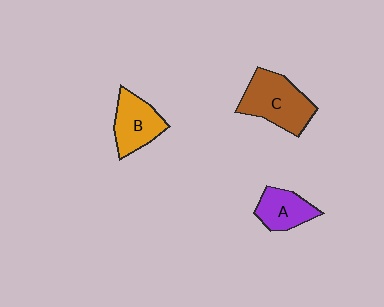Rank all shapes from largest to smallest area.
From largest to smallest: C (brown), B (orange), A (purple).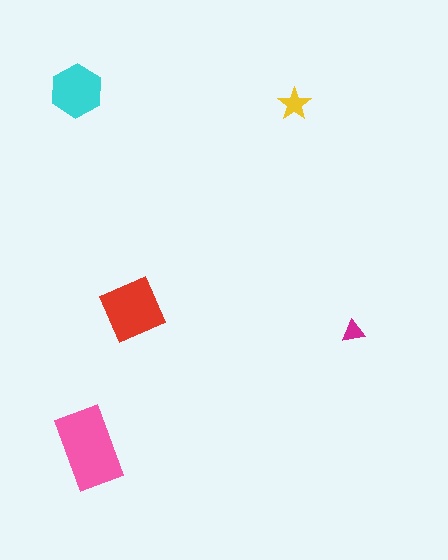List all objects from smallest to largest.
The magenta triangle, the yellow star, the cyan hexagon, the red diamond, the pink rectangle.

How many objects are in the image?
There are 5 objects in the image.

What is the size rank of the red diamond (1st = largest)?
2nd.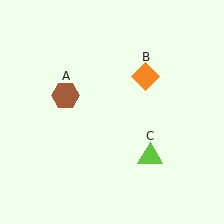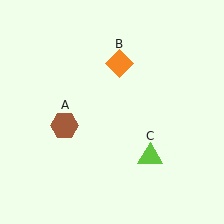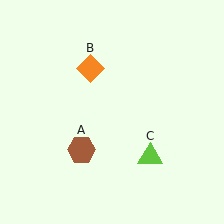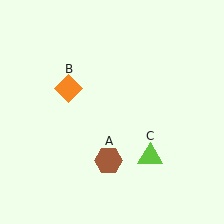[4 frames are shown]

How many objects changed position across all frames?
2 objects changed position: brown hexagon (object A), orange diamond (object B).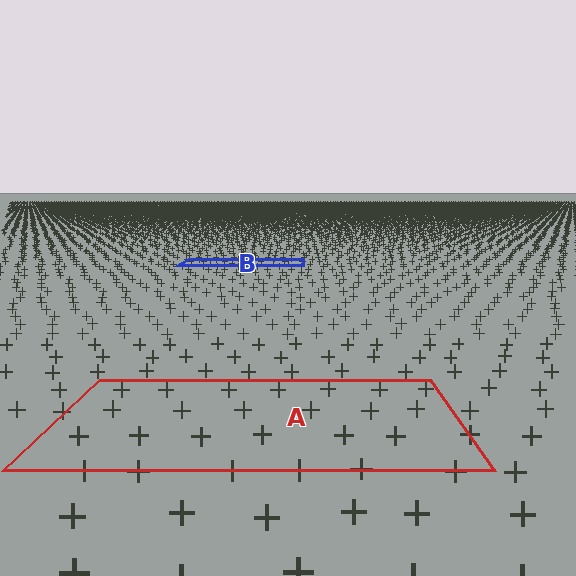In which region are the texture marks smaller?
The texture marks are smaller in region B, because it is farther away.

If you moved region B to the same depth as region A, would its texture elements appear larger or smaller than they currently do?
They would appear larger. At a closer depth, the same texture elements are projected at a bigger on-screen size.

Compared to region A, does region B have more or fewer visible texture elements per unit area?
Region B has more texture elements per unit area — they are packed more densely because it is farther away.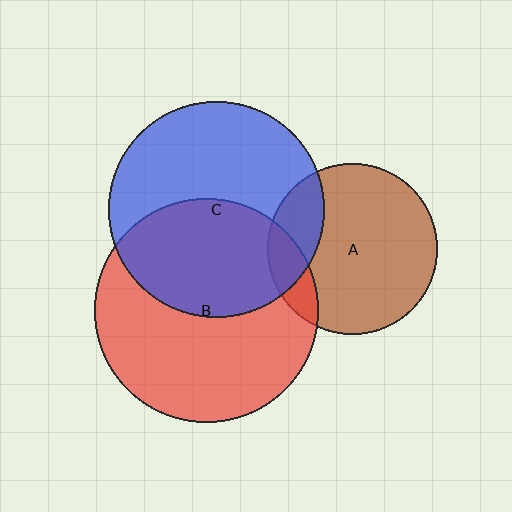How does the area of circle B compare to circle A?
Approximately 1.7 times.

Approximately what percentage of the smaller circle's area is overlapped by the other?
Approximately 45%.